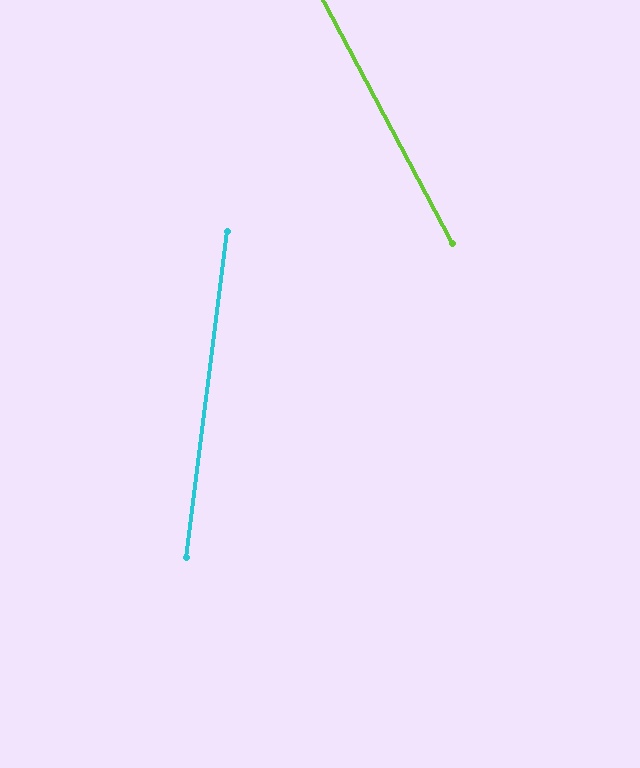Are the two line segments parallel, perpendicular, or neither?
Neither parallel nor perpendicular — they differ by about 35°.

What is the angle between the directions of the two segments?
Approximately 35 degrees.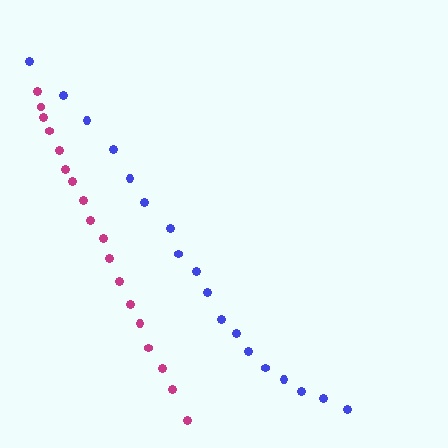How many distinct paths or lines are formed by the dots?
There are 2 distinct paths.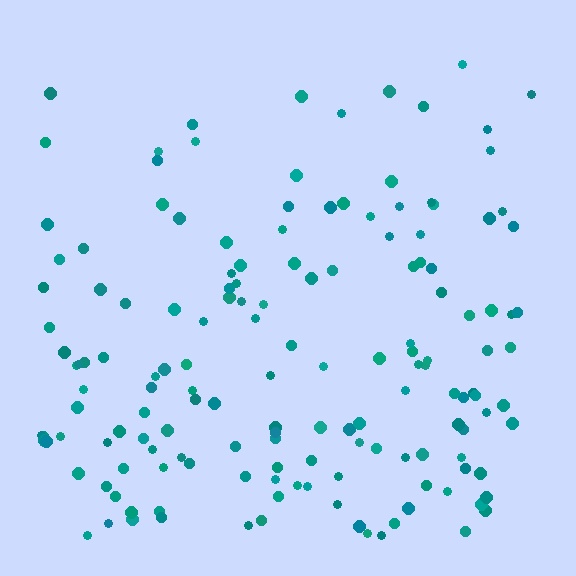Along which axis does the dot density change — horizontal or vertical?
Vertical.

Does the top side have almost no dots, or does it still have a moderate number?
Still a moderate number, just noticeably fewer than the bottom.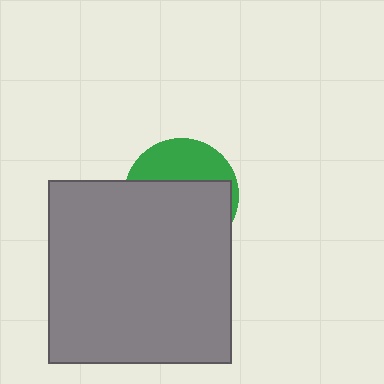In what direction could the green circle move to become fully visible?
The green circle could move up. That would shift it out from behind the gray square entirely.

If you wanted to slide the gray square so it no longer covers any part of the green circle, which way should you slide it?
Slide it down — that is the most direct way to separate the two shapes.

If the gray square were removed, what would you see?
You would see the complete green circle.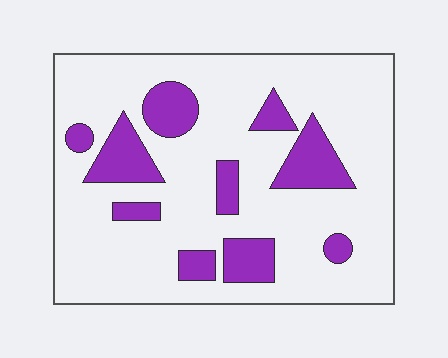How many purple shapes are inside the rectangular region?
10.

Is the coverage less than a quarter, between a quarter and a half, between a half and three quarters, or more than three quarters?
Less than a quarter.